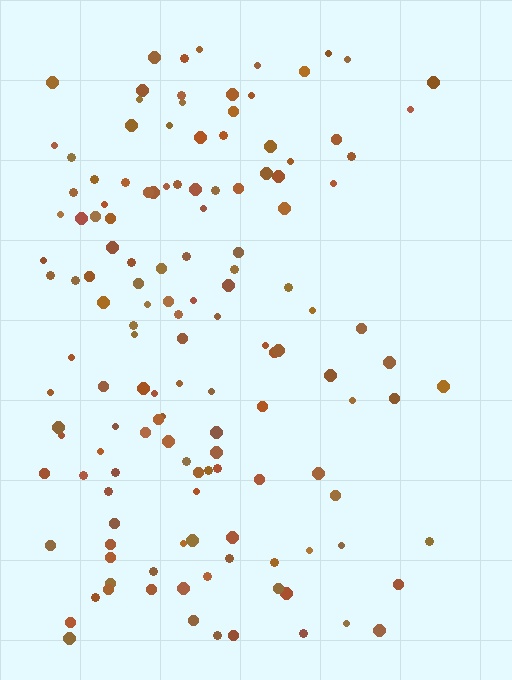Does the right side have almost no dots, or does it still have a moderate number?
Still a moderate number, just noticeably fewer than the left.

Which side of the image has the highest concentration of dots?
The left.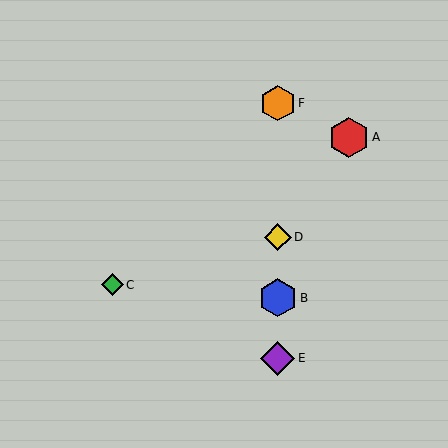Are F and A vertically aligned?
No, F is at x≈278 and A is at x≈349.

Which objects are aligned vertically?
Objects B, D, E, F are aligned vertically.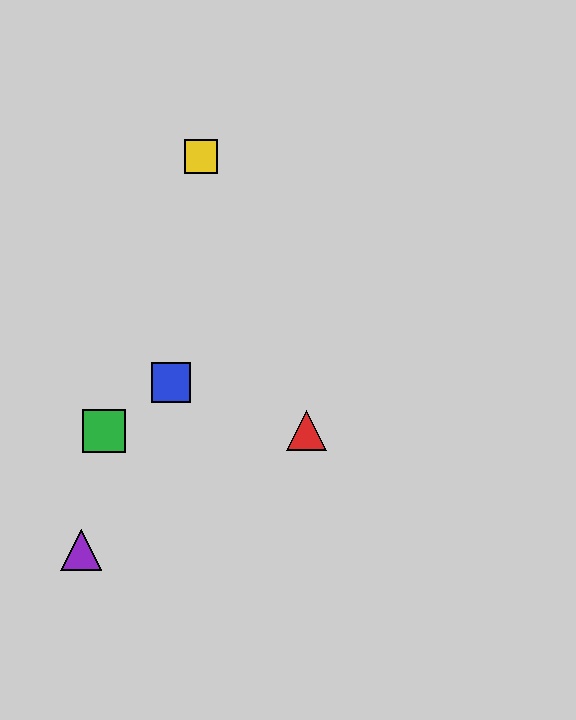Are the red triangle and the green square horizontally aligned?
Yes, both are at y≈431.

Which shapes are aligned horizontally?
The red triangle, the green square are aligned horizontally.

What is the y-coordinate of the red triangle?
The red triangle is at y≈431.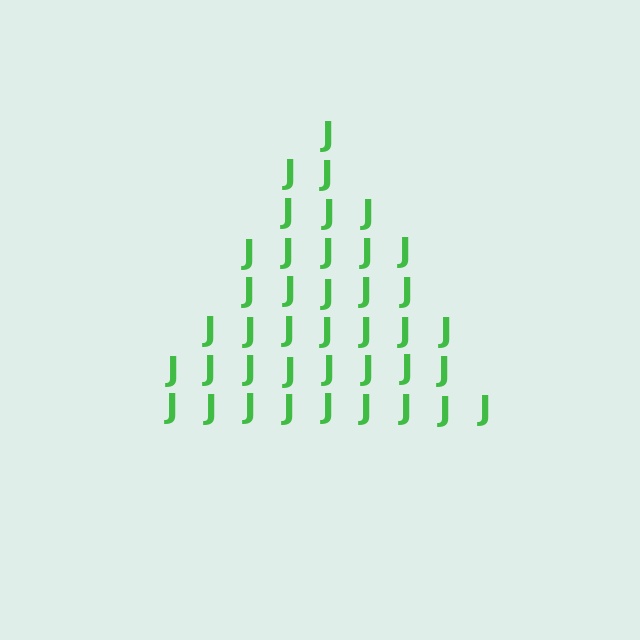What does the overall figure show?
The overall figure shows a triangle.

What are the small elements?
The small elements are letter J's.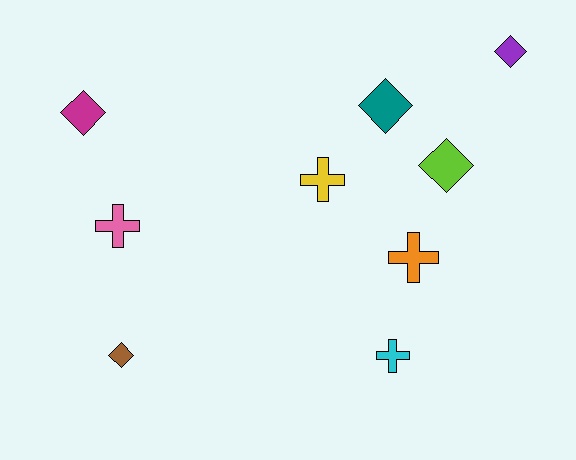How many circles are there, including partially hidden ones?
There are no circles.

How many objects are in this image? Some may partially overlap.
There are 9 objects.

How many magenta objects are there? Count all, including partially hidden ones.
There is 1 magenta object.